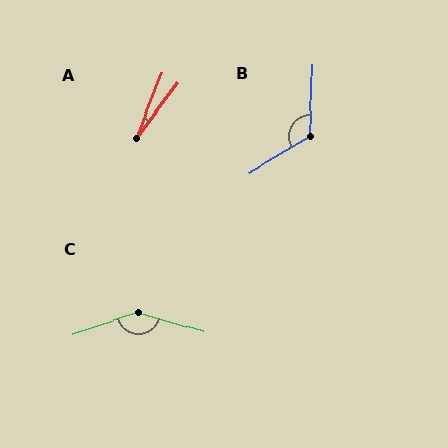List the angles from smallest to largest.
A (16°), B (124°), C (146°).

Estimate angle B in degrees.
Approximately 124 degrees.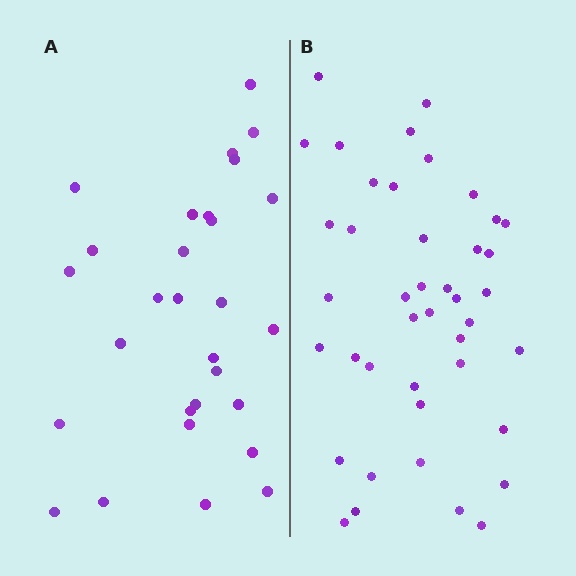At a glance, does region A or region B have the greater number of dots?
Region B (the right region) has more dots.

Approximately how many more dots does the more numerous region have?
Region B has approximately 15 more dots than region A.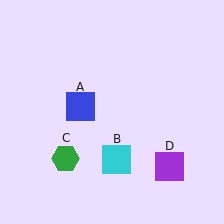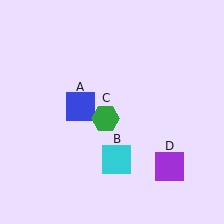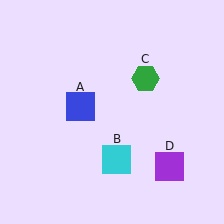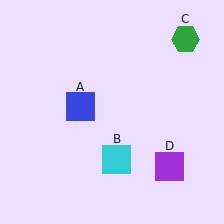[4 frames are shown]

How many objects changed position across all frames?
1 object changed position: green hexagon (object C).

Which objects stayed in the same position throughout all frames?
Blue square (object A) and cyan square (object B) and purple square (object D) remained stationary.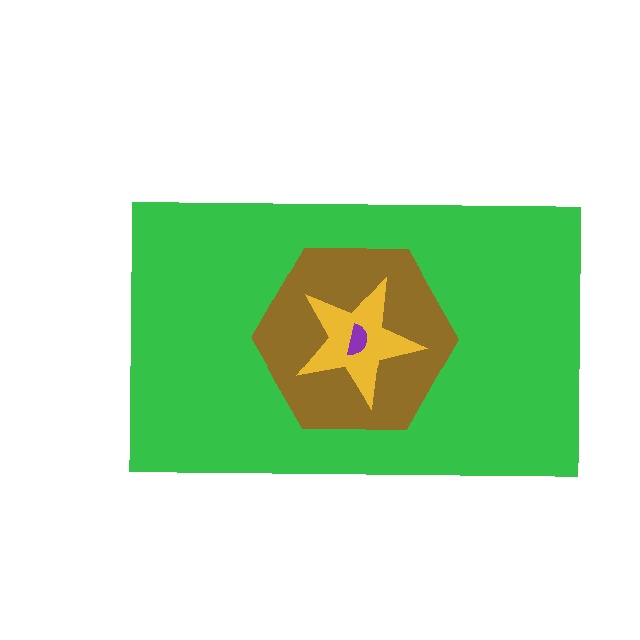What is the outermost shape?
The green rectangle.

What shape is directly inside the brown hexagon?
The yellow star.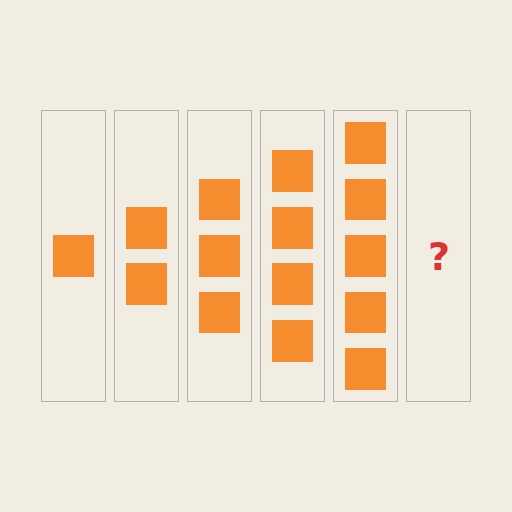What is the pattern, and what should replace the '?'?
The pattern is that each step adds one more square. The '?' should be 6 squares.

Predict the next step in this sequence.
The next step is 6 squares.